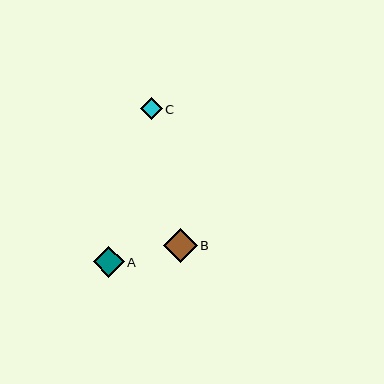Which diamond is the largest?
Diamond B is the largest with a size of approximately 34 pixels.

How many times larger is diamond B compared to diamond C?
Diamond B is approximately 1.6 times the size of diamond C.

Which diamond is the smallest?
Diamond C is the smallest with a size of approximately 22 pixels.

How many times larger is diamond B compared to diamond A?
Diamond B is approximately 1.1 times the size of diamond A.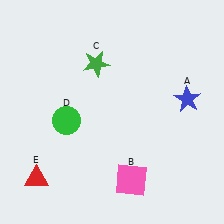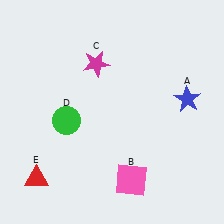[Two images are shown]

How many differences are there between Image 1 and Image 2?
There is 1 difference between the two images.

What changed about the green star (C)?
In Image 1, C is green. In Image 2, it changed to magenta.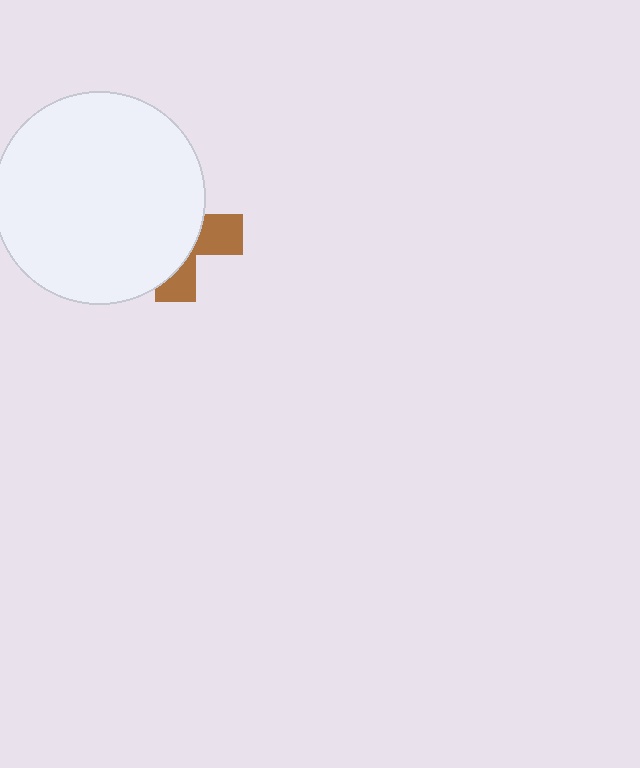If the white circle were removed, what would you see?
You would see the complete brown cross.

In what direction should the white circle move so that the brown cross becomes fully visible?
The white circle should move left. That is the shortest direction to clear the overlap and leave the brown cross fully visible.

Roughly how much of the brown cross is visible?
A small part of it is visible (roughly 33%).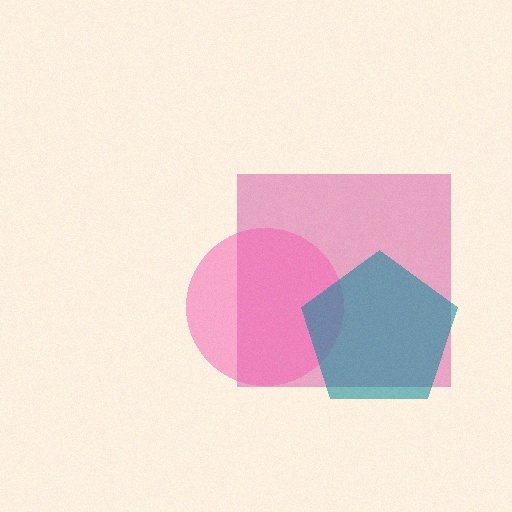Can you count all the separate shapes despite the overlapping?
Yes, there are 3 separate shapes.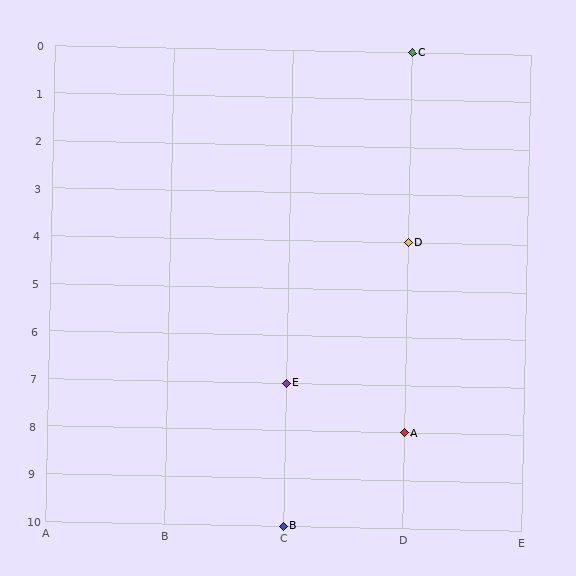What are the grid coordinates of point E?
Point E is at grid coordinates (C, 7).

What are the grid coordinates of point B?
Point B is at grid coordinates (C, 10).